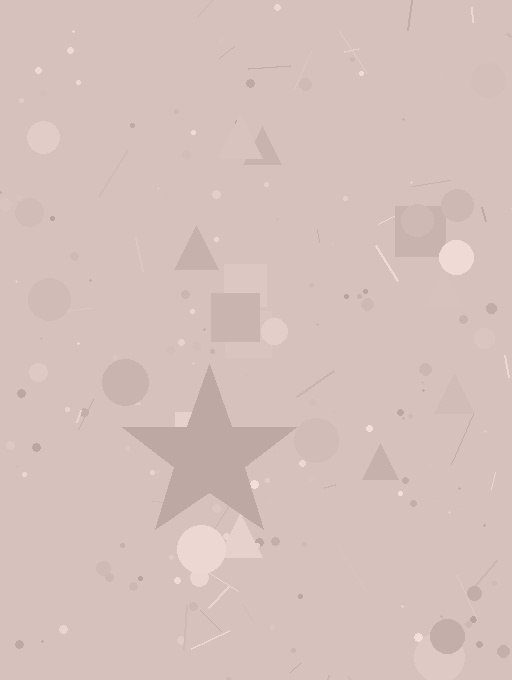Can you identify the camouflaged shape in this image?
The camouflaged shape is a star.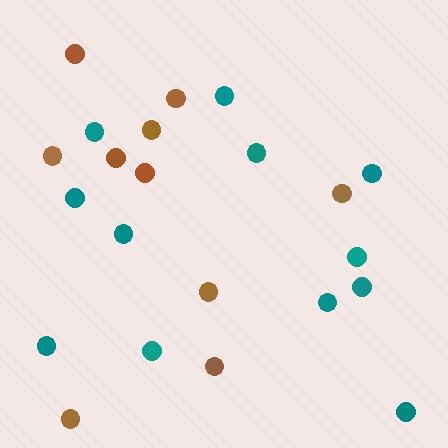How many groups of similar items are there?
There are 2 groups: one group of brown circles (10) and one group of teal circles (12).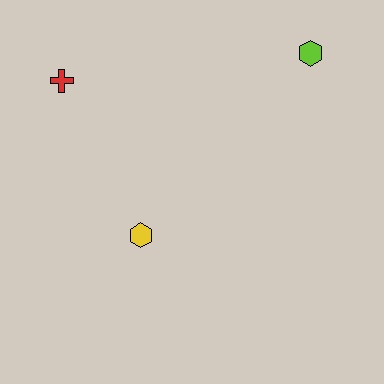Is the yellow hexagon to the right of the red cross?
Yes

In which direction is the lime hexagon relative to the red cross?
The lime hexagon is to the right of the red cross.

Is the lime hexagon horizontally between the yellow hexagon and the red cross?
No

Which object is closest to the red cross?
The yellow hexagon is closest to the red cross.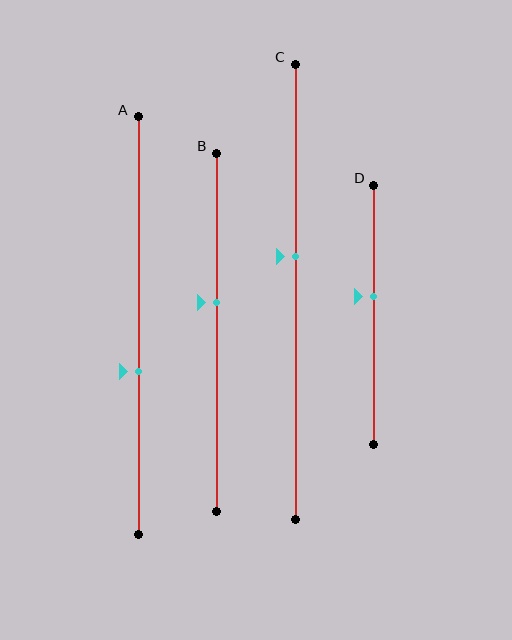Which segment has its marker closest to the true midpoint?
Segment D has its marker closest to the true midpoint.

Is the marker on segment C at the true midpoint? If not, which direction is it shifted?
No, the marker on segment C is shifted upward by about 8% of the segment length.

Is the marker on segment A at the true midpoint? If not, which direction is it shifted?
No, the marker on segment A is shifted downward by about 11% of the segment length.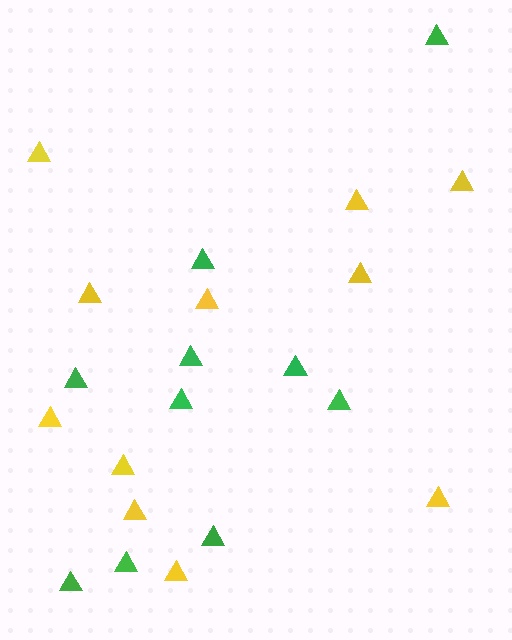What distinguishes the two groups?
There are 2 groups: one group of green triangles (10) and one group of yellow triangles (11).